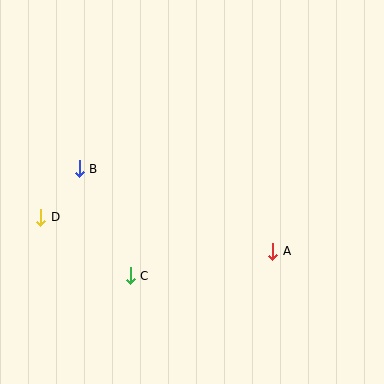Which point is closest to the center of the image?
Point A at (273, 251) is closest to the center.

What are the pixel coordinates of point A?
Point A is at (273, 251).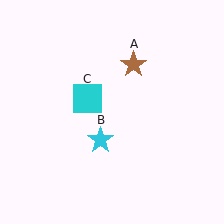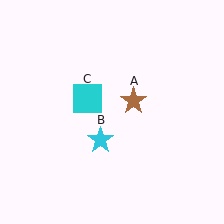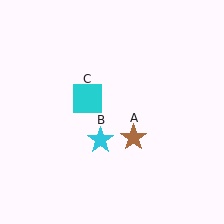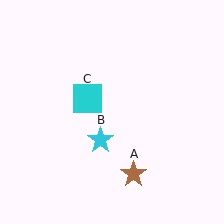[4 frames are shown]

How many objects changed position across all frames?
1 object changed position: brown star (object A).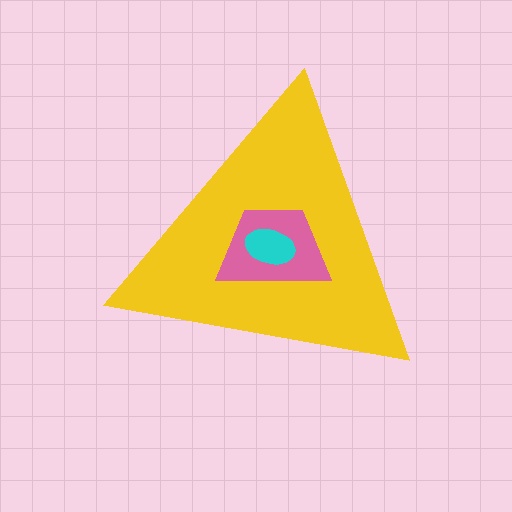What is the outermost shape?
The yellow triangle.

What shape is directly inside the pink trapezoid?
The cyan ellipse.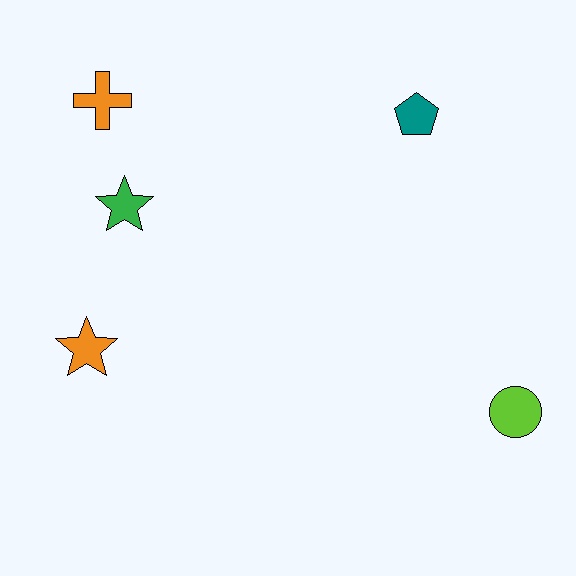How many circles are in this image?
There is 1 circle.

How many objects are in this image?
There are 5 objects.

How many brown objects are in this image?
There are no brown objects.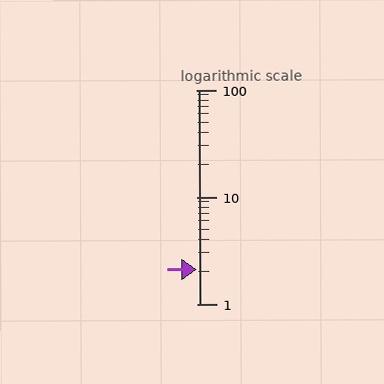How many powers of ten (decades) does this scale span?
The scale spans 2 decades, from 1 to 100.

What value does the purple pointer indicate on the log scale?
The pointer indicates approximately 2.1.